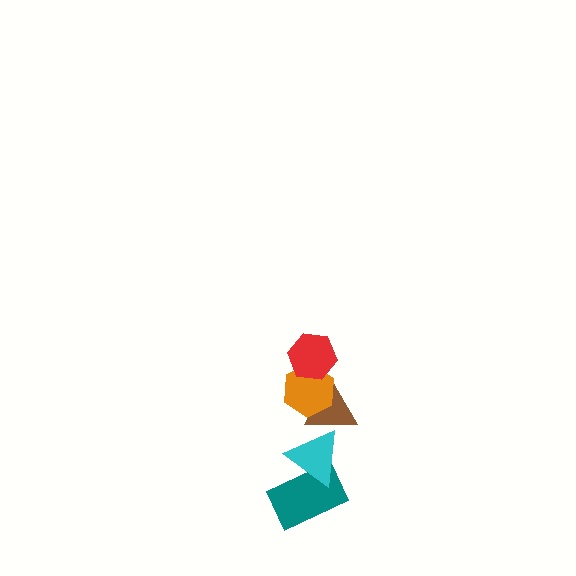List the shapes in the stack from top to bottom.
From top to bottom: the red hexagon, the orange hexagon, the brown triangle, the cyan triangle, the teal rectangle.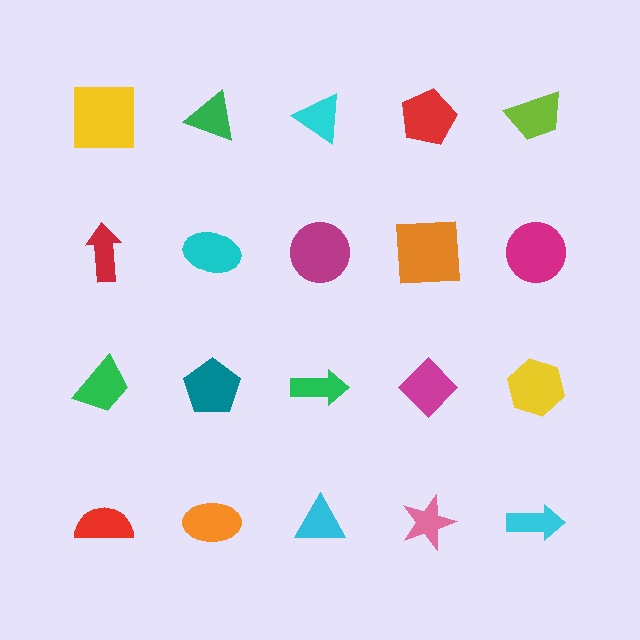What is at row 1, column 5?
A lime trapezoid.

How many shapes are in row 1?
5 shapes.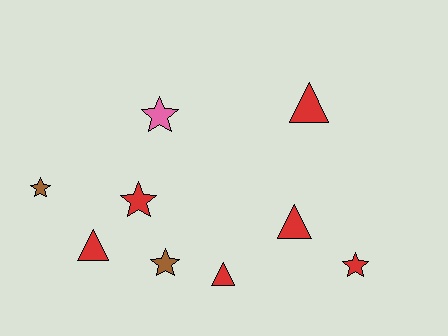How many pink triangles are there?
There are no pink triangles.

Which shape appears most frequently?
Star, with 5 objects.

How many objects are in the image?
There are 9 objects.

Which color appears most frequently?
Red, with 6 objects.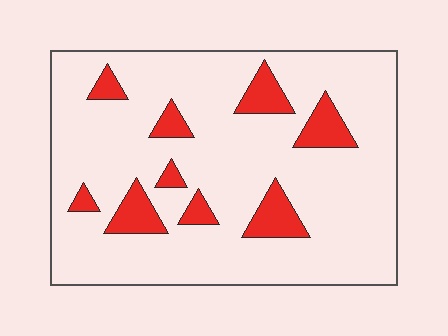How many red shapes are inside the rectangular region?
9.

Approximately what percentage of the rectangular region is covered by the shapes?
Approximately 15%.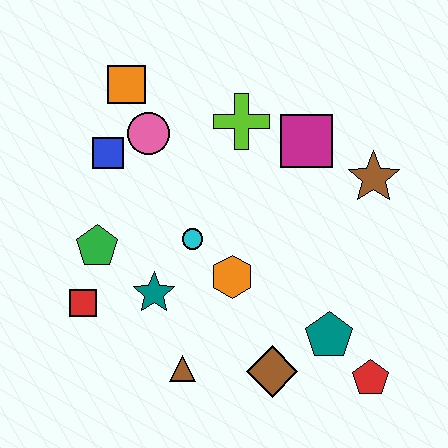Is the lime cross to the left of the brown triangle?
No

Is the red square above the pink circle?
No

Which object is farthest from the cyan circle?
The red pentagon is farthest from the cyan circle.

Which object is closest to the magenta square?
The lime cross is closest to the magenta square.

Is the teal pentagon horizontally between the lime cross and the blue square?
No